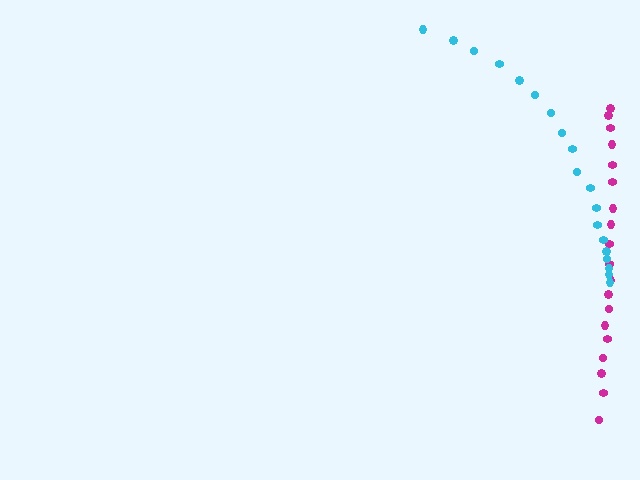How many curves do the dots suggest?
There are 2 distinct paths.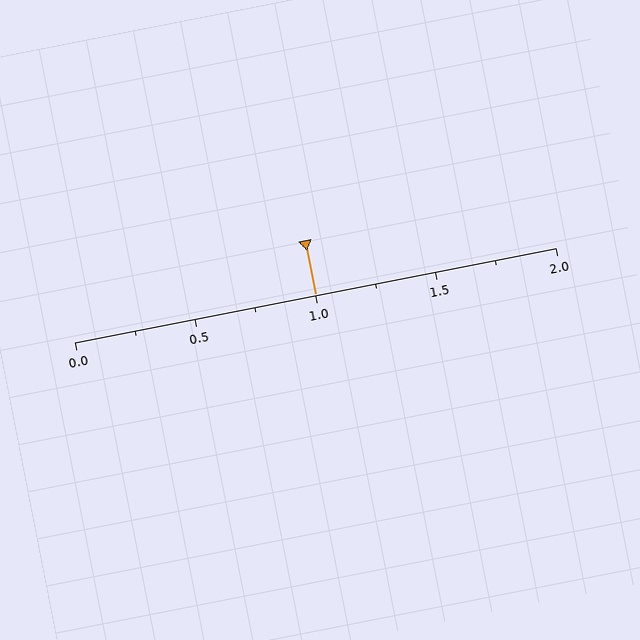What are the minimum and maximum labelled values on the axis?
The axis runs from 0.0 to 2.0.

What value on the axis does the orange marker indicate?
The marker indicates approximately 1.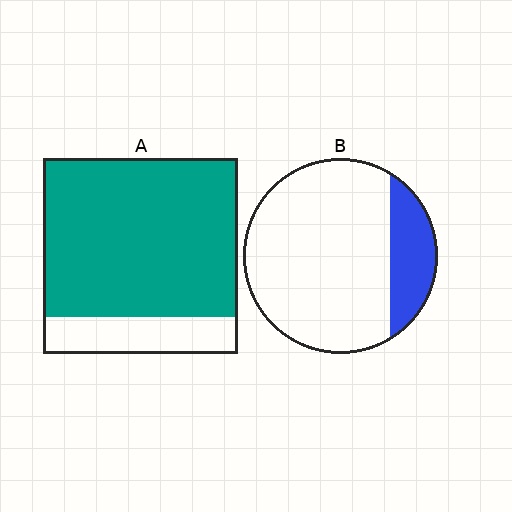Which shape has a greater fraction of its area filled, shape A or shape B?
Shape A.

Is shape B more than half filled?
No.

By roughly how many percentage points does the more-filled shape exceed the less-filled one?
By roughly 60 percentage points (A over B).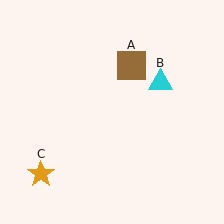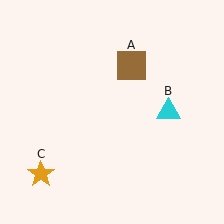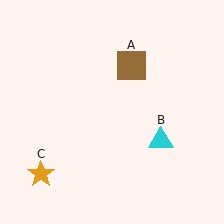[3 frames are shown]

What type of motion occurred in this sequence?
The cyan triangle (object B) rotated clockwise around the center of the scene.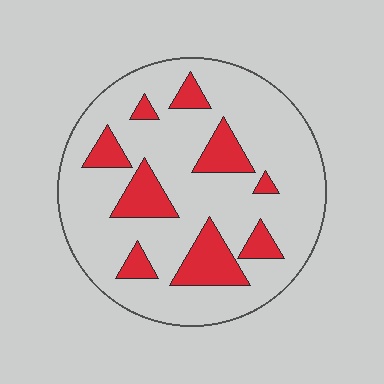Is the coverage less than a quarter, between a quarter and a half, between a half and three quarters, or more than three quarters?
Less than a quarter.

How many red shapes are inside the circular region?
9.